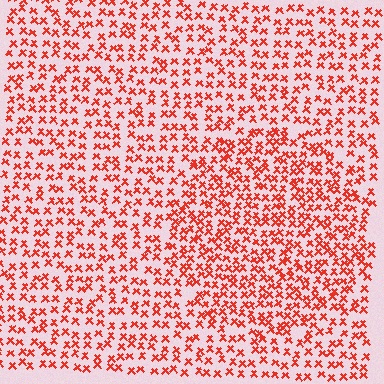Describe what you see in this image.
The image contains small red elements arranged at two different densities. A circle-shaped region is visible where the elements are more densely packed than the surrounding area.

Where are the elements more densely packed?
The elements are more densely packed inside the circle boundary.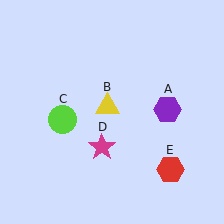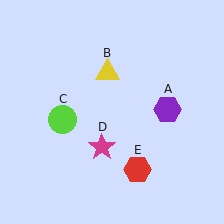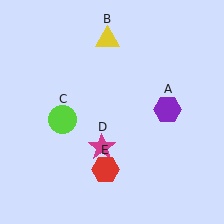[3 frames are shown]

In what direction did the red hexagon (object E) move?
The red hexagon (object E) moved left.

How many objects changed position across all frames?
2 objects changed position: yellow triangle (object B), red hexagon (object E).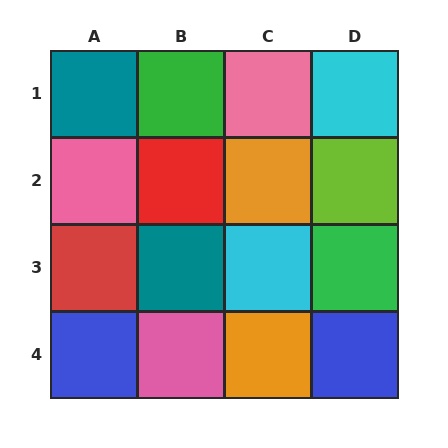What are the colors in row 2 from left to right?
Pink, red, orange, lime.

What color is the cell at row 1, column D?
Cyan.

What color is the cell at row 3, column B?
Teal.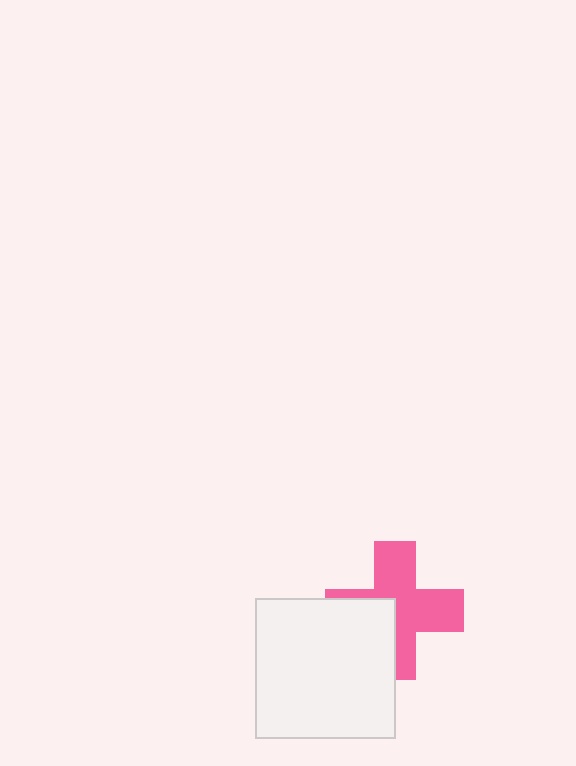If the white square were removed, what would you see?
You would see the complete pink cross.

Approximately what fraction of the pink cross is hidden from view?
Roughly 35% of the pink cross is hidden behind the white square.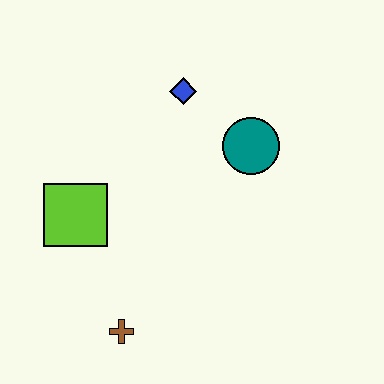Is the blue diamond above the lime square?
Yes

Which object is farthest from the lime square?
The teal circle is farthest from the lime square.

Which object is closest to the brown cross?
The lime square is closest to the brown cross.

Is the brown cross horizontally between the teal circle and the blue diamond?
No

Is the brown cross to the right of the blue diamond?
No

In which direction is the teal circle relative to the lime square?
The teal circle is to the right of the lime square.